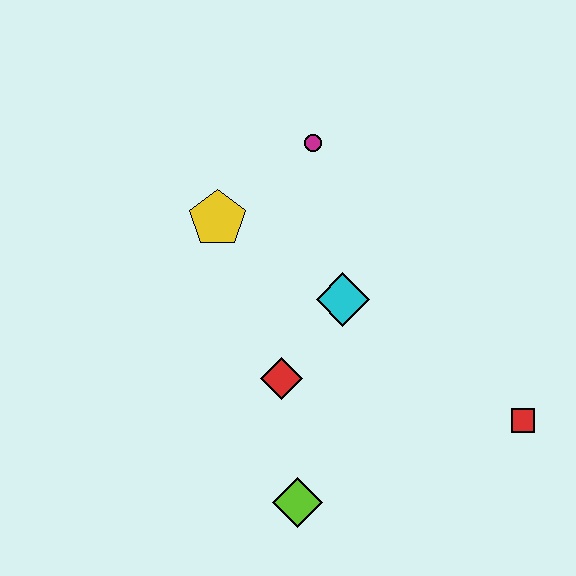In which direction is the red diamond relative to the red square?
The red diamond is to the left of the red square.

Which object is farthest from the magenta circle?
The lime diamond is farthest from the magenta circle.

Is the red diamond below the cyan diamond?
Yes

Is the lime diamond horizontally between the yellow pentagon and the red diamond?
No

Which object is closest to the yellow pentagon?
The magenta circle is closest to the yellow pentagon.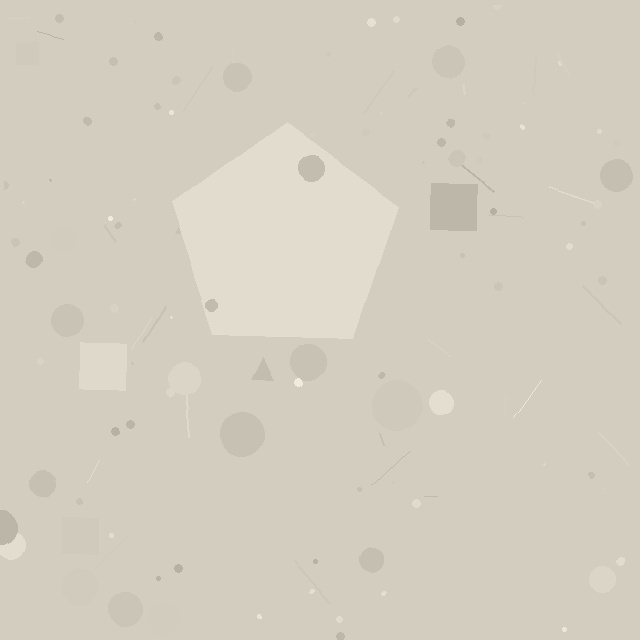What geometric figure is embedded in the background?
A pentagon is embedded in the background.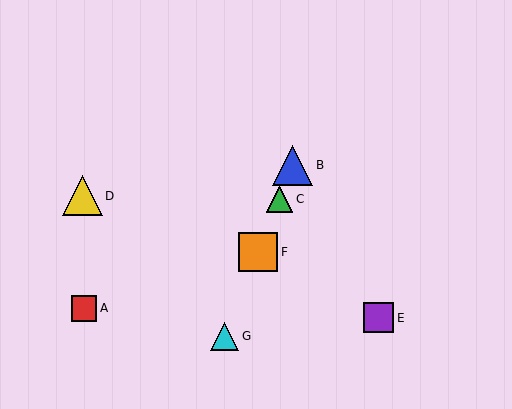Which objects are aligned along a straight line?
Objects B, C, F, G are aligned along a straight line.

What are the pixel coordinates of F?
Object F is at (258, 252).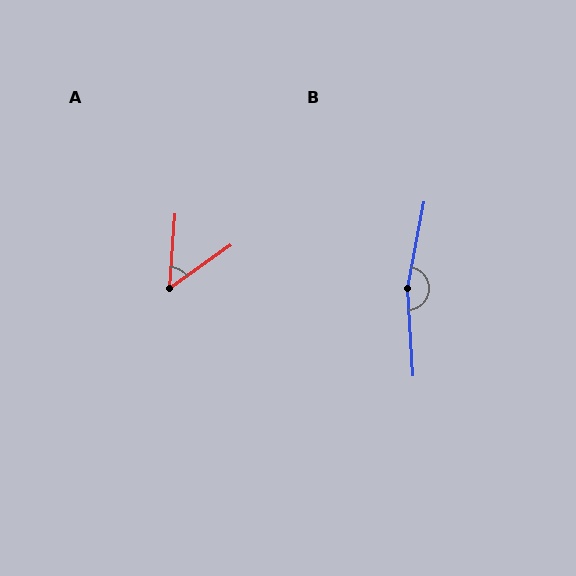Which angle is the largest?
B, at approximately 165 degrees.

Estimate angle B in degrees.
Approximately 165 degrees.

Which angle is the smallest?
A, at approximately 50 degrees.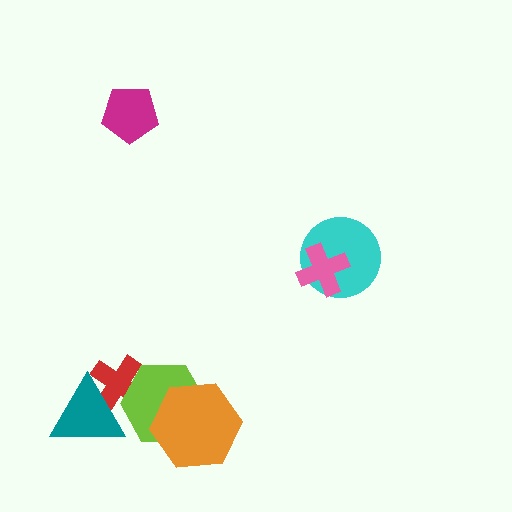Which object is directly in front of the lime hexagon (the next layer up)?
The teal triangle is directly in front of the lime hexagon.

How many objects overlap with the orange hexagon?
1 object overlaps with the orange hexagon.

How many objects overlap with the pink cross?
1 object overlaps with the pink cross.